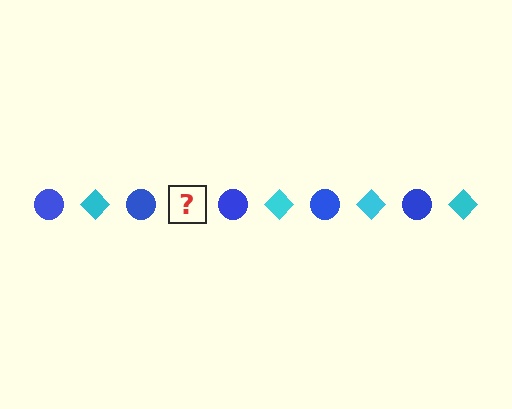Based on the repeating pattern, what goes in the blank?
The blank should be a cyan diamond.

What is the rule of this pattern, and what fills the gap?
The rule is that the pattern alternates between blue circle and cyan diamond. The gap should be filled with a cyan diamond.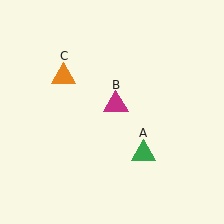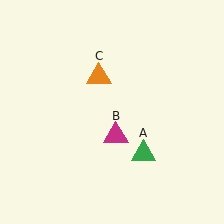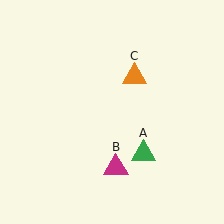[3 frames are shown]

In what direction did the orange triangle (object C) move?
The orange triangle (object C) moved right.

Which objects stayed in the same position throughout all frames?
Green triangle (object A) remained stationary.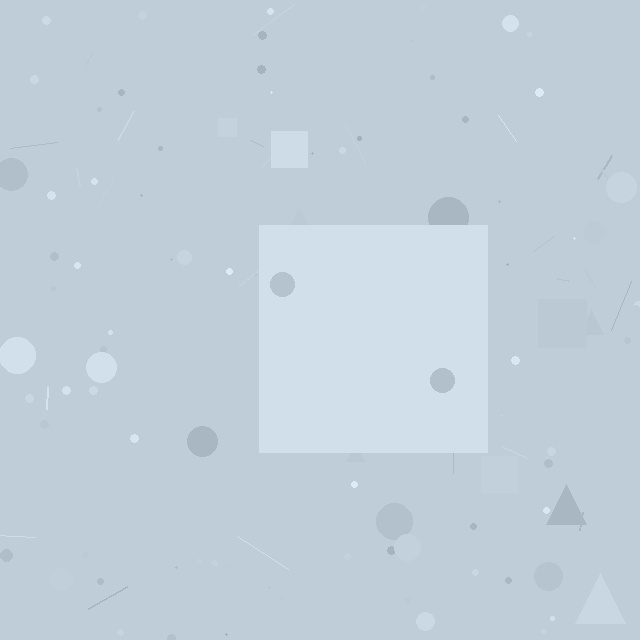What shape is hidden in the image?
A square is hidden in the image.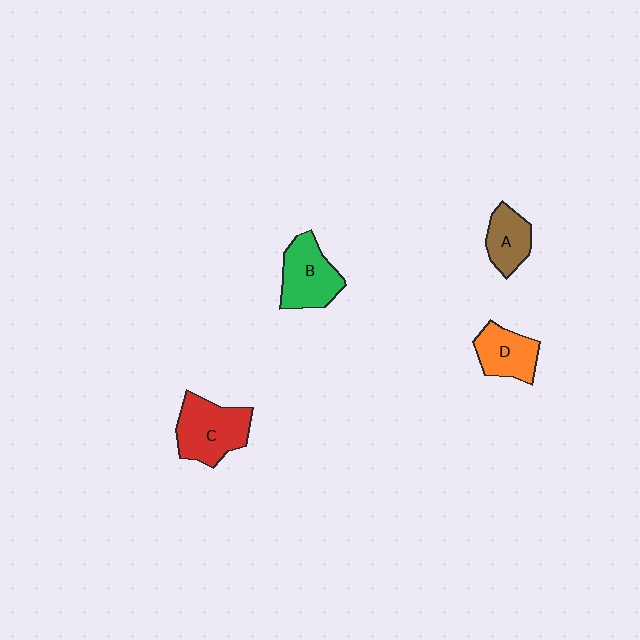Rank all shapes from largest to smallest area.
From largest to smallest: C (red), B (green), D (orange), A (brown).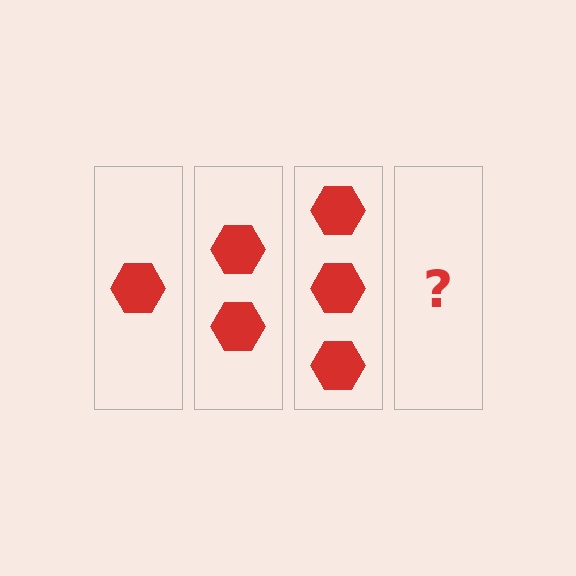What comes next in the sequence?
The next element should be 4 hexagons.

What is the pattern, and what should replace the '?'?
The pattern is that each step adds one more hexagon. The '?' should be 4 hexagons.